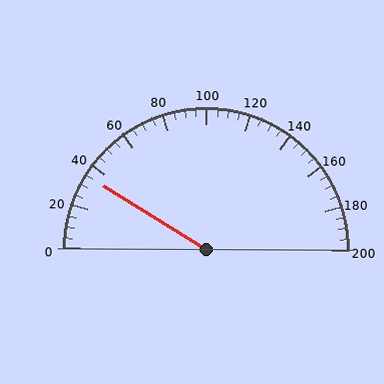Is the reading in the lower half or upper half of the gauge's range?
The reading is in the lower half of the range (0 to 200).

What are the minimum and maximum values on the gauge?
The gauge ranges from 0 to 200.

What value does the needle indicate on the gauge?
The needle indicates approximately 35.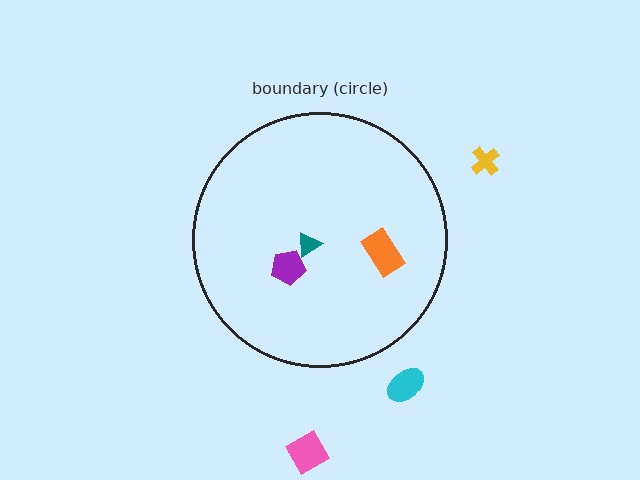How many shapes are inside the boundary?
3 inside, 3 outside.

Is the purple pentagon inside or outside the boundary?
Inside.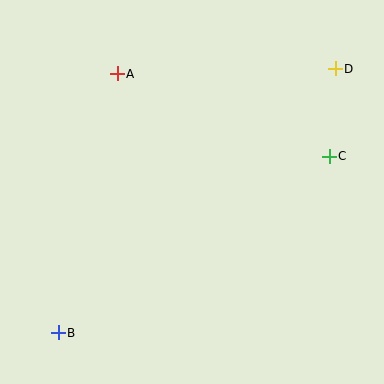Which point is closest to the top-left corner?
Point A is closest to the top-left corner.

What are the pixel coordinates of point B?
Point B is at (58, 333).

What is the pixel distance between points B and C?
The distance between B and C is 323 pixels.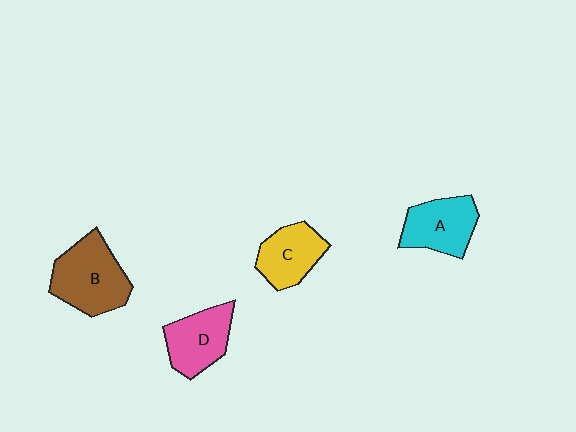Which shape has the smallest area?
Shape C (yellow).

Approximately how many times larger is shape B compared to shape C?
Approximately 1.4 times.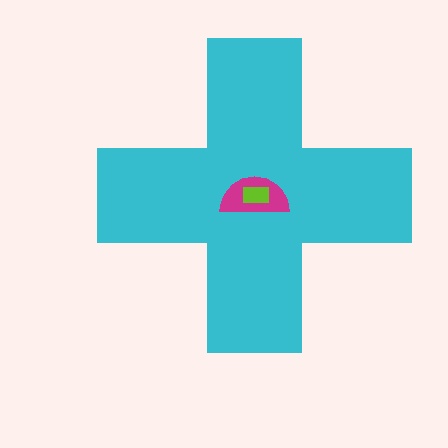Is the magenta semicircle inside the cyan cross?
Yes.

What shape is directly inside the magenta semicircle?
The lime rectangle.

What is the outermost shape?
The cyan cross.